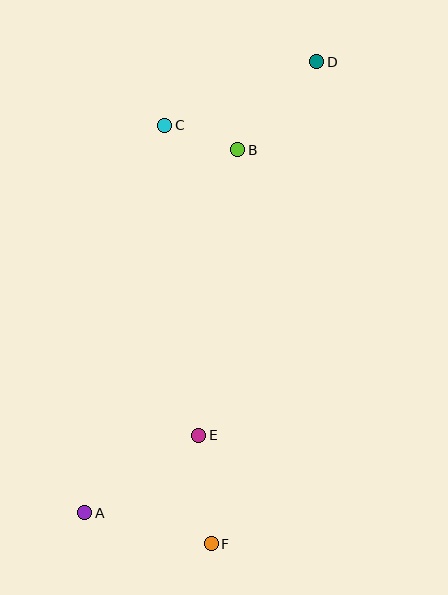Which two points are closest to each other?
Points B and C are closest to each other.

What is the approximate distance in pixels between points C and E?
The distance between C and E is approximately 312 pixels.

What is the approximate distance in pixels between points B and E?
The distance between B and E is approximately 288 pixels.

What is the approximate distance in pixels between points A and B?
The distance between A and B is approximately 394 pixels.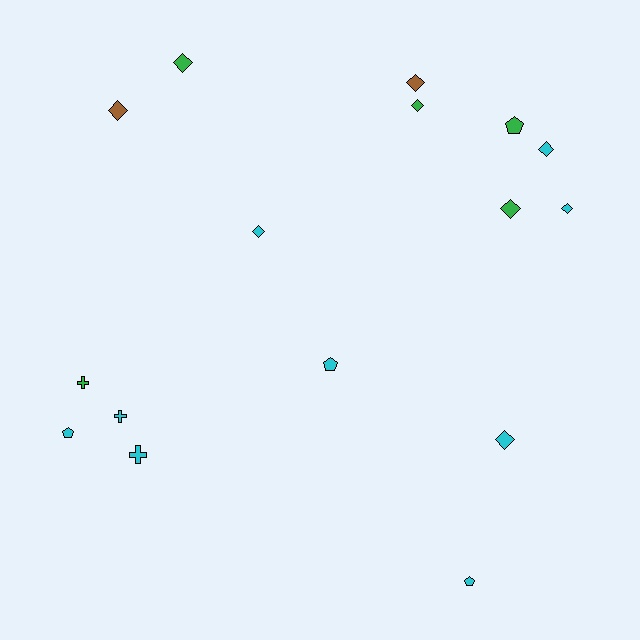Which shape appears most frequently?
Diamond, with 9 objects.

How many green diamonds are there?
There are 3 green diamonds.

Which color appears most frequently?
Cyan, with 9 objects.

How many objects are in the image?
There are 16 objects.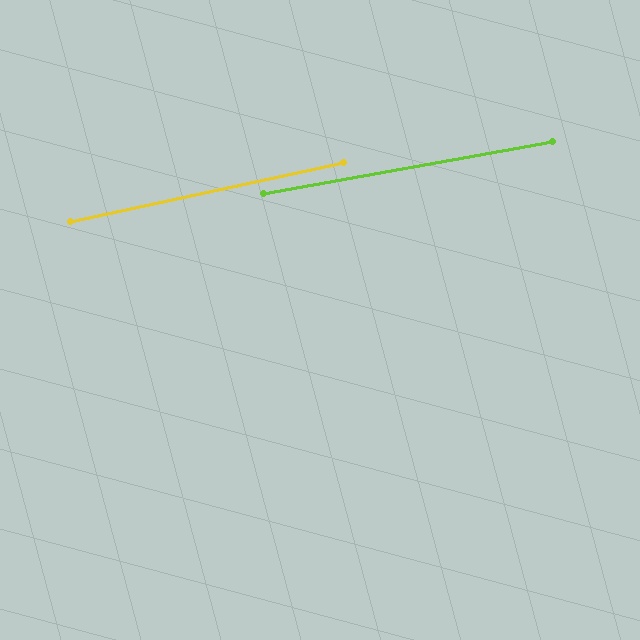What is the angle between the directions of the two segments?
Approximately 2 degrees.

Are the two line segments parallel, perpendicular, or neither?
Parallel — their directions differ by only 2.0°.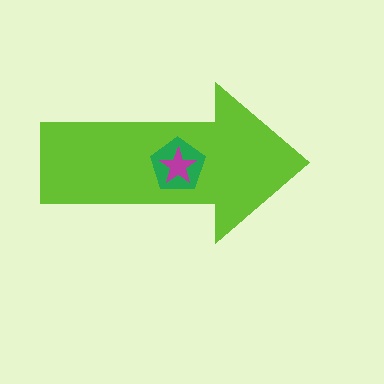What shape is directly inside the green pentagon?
The magenta star.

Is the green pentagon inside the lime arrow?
Yes.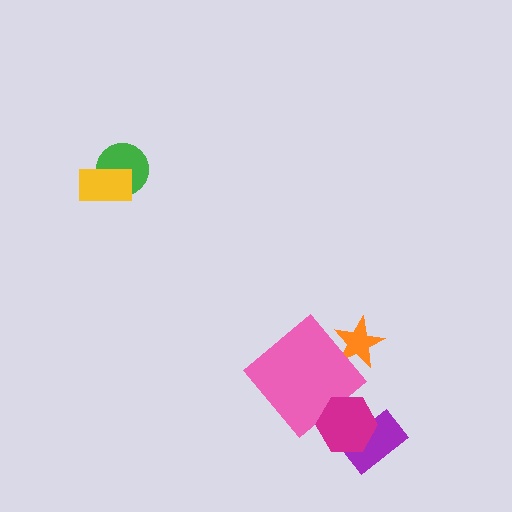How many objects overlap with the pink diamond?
2 objects overlap with the pink diamond.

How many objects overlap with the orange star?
1 object overlaps with the orange star.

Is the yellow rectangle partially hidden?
No, no other shape covers it.